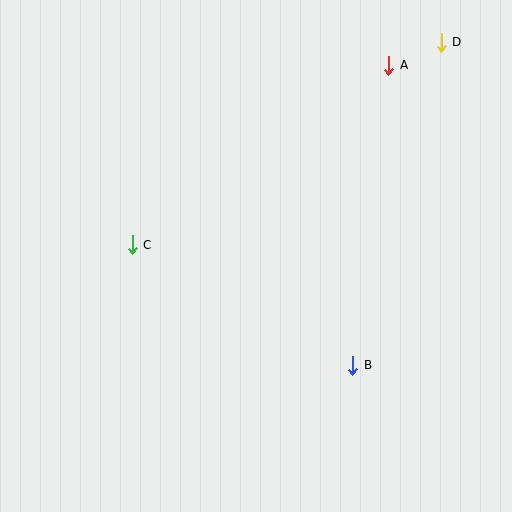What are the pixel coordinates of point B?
Point B is at (353, 365).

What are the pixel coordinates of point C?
Point C is at (132, 245).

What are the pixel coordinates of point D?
Point D is at (441, 42).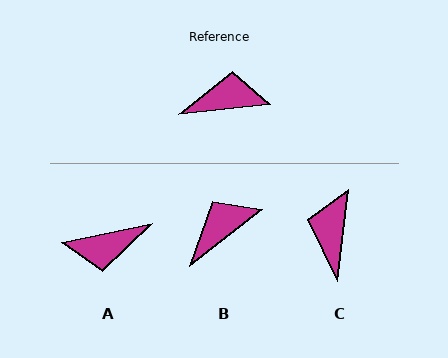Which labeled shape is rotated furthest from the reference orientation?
A, about 175 degrees away.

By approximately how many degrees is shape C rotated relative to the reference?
Approximately 76 degrees counter-clockwise.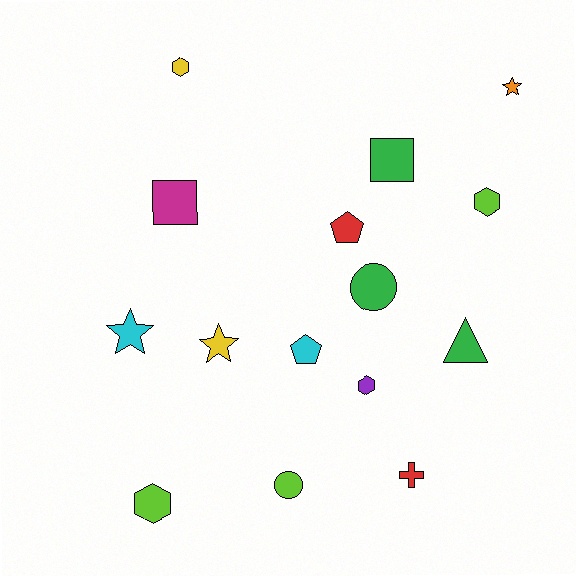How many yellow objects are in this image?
There are 2 yellow objects.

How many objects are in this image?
There are 15 objects.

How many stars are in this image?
There are 3 stars.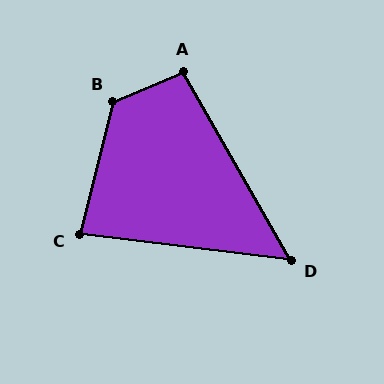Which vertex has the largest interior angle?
B, at approximately 127 degrees.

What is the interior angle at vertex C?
Approximately 83 degrees (acute).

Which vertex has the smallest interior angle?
D, at approximately 53 degrees.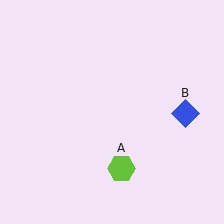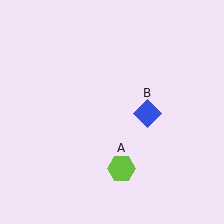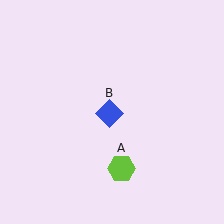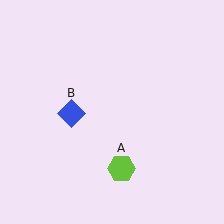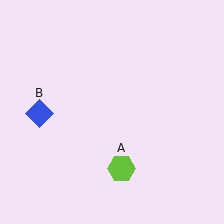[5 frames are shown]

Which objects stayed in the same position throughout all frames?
Lime hexagon (object A) remained stationary.